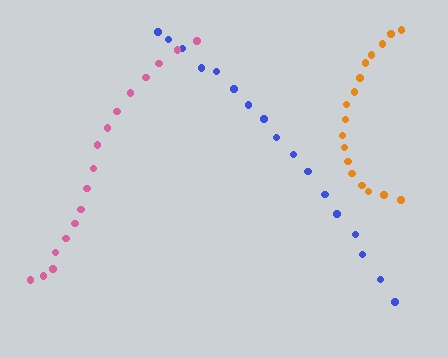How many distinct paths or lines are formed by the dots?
There are 3 distinct paths.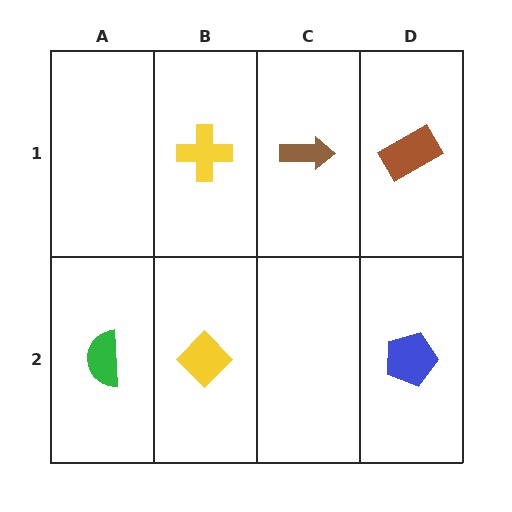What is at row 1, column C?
A brown arrow.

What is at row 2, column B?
A yellow diamond.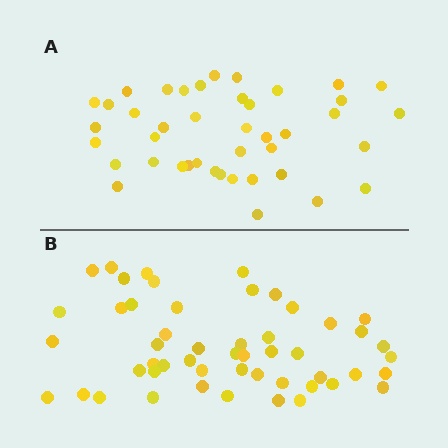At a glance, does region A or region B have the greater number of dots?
Region B (the bottom region) has more dots.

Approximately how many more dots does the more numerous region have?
Region B has roughly 8 or so more dots than region A.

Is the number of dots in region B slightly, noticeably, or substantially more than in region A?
Region B has only slightly more — the two regions are fairly close. The ratio is roughly 1.2 to 1.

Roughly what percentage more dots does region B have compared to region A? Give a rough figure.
About 20% more.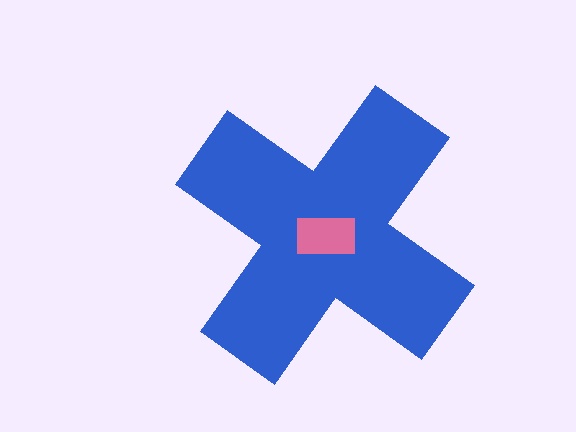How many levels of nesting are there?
2.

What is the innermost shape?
The pink rectangle.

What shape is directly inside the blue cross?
The pink rectangle.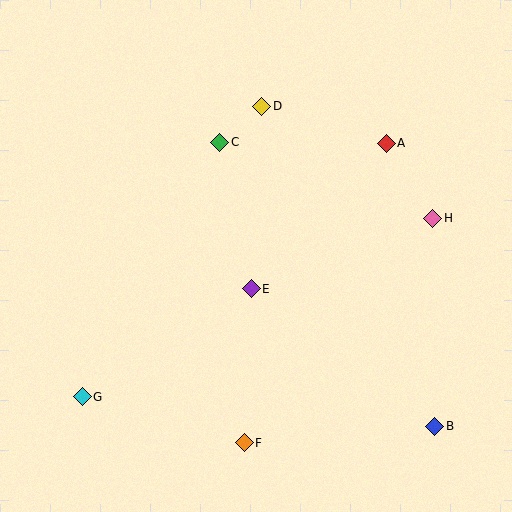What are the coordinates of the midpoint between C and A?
The midpoint between C and A is at (303, 143).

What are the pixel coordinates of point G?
Point G is at (82, 397).